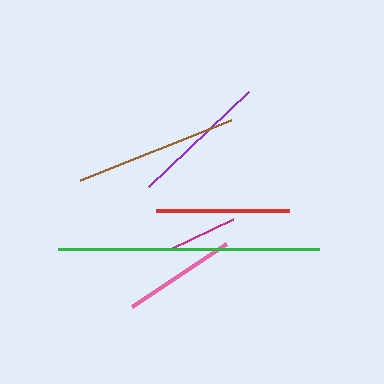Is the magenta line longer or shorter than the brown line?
The brown line is longer than the magenta line.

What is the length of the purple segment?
The purple segment is approximately 137 pixels long.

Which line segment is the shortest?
The magenta line is the shortest at approximately 70 pixels.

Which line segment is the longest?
The green line is the longest at approximately 261 pixels.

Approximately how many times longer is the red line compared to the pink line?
The red line is approximately 1.2 times the length of the pink line.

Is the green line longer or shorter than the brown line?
The green line is longer than the brown line.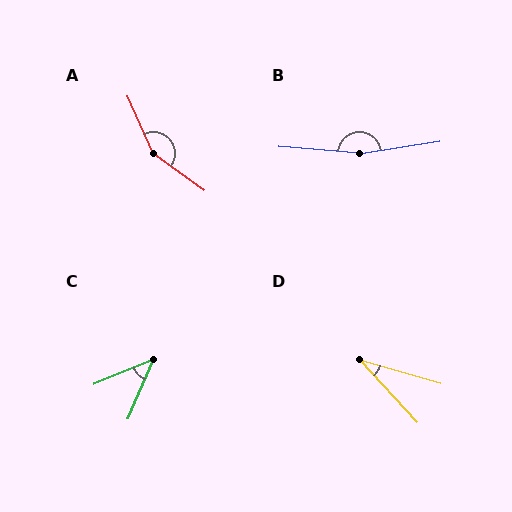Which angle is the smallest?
D, at approximately 32 degrees.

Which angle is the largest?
B, at approximately 166 degrees.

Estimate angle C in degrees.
Approximately 44 degrees.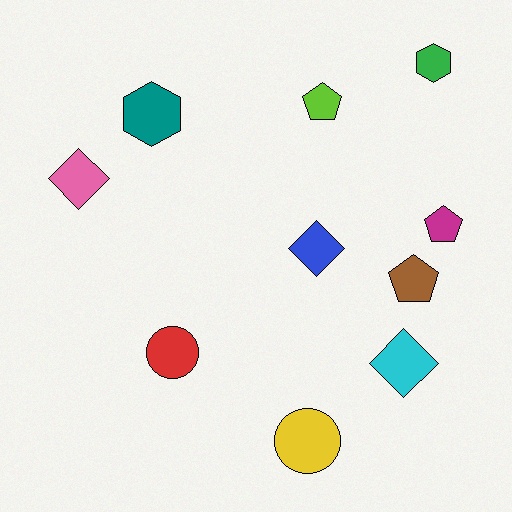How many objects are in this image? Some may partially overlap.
There are 10 objects.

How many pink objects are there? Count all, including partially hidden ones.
There is 1 pink object.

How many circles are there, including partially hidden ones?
There are 2 circles.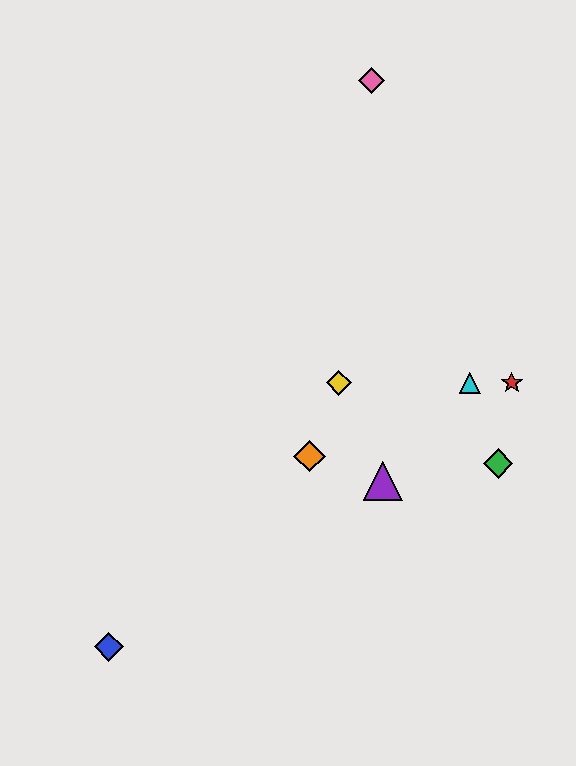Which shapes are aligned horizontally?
The red star, the yellow diamond, the cyan triangle are aligned horizontally.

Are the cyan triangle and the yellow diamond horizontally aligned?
Yes, both are at y≈383.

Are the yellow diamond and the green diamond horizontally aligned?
No, the yellow diamond is at y≈383 and the green diamond is at y≈464.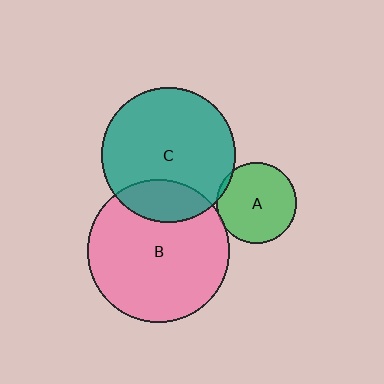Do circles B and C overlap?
Yes.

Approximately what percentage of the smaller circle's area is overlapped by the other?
Approximately 20%.